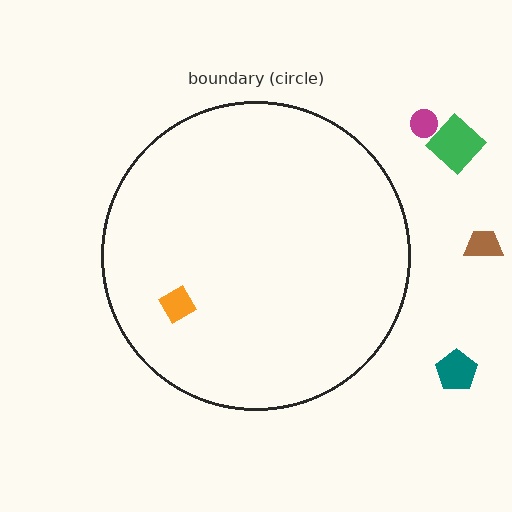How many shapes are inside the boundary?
1 inside, 4 outside.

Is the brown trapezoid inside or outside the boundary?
Outside.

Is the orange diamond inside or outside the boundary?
Inside.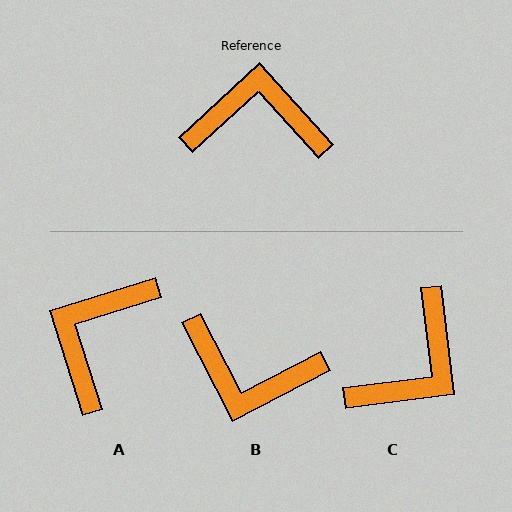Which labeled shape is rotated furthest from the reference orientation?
B, about 165 degrees away.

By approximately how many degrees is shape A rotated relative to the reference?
Approximately 65 degrees counter-clockwise.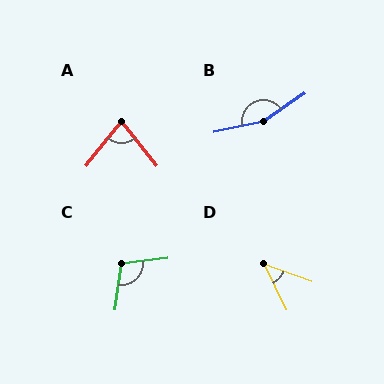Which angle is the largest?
B, at approximately 158 degrees.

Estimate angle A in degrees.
Approximately 77 degrees.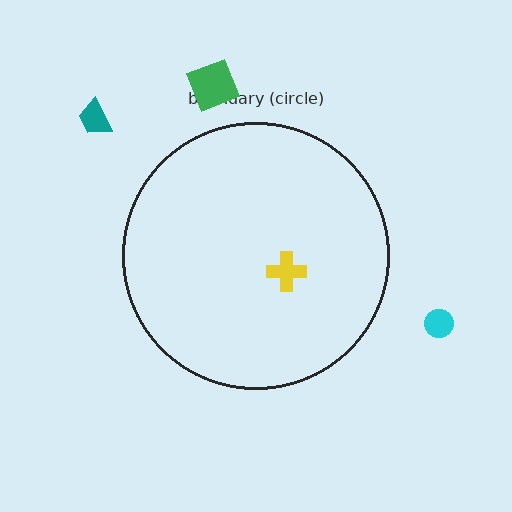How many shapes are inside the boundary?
1 inside, 3 outside.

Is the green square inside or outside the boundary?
Outside.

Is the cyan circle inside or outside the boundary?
Outside.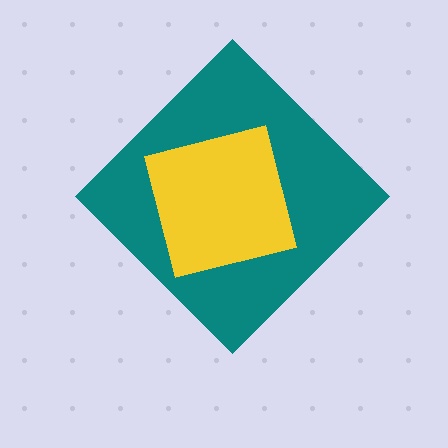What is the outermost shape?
The teal diamond.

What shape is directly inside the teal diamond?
The yellow square.